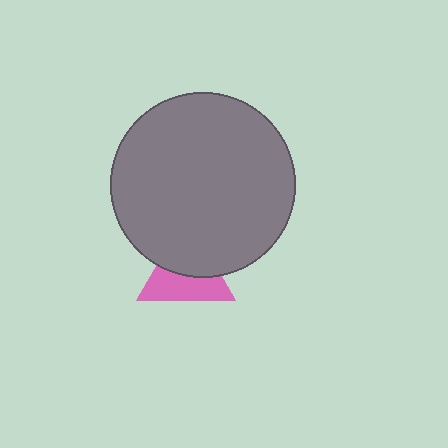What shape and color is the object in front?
The object in front is a gray circle.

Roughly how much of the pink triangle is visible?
About half of it is visible (roughly 52%).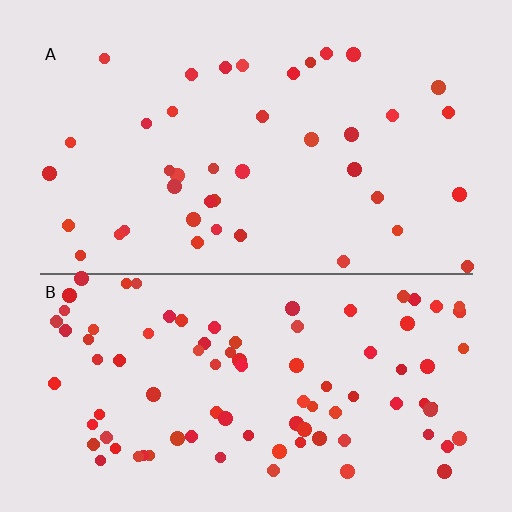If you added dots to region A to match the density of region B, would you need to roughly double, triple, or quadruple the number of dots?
Approximately double.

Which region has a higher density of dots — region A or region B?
B (the bottom).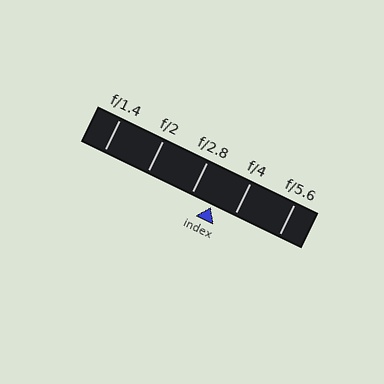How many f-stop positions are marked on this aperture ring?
There are 5 f-stop positions marked.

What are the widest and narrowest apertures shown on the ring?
The widest aperture shown is f/1.4 and the narrowest is f/5.6.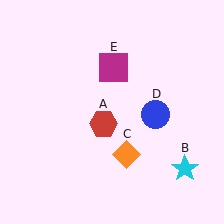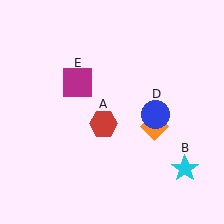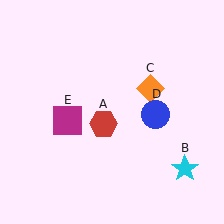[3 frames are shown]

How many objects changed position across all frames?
2 objects changed position: orange diamond (object C), magenta square (object E).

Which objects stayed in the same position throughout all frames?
Red hexagon (object A) and cyan star (object B) and blue circle (object D) remained stationary.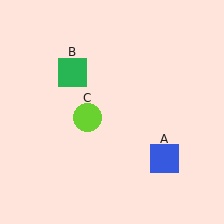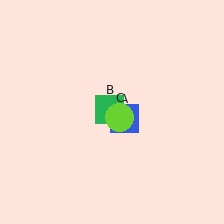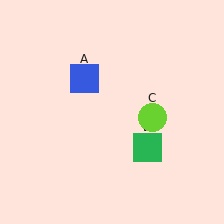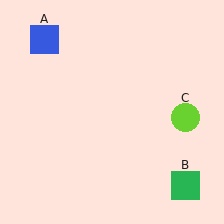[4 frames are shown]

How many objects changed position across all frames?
3 objects changed position: blue square (object A), green square (object B), lime circle (object C).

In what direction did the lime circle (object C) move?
The lime circle (object C) moved right.